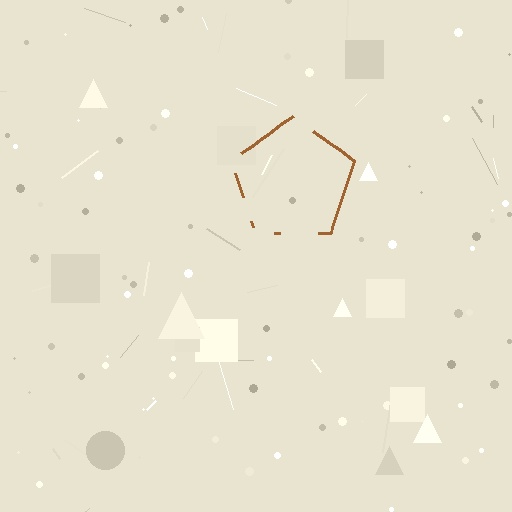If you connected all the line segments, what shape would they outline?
They would outline a pentagon.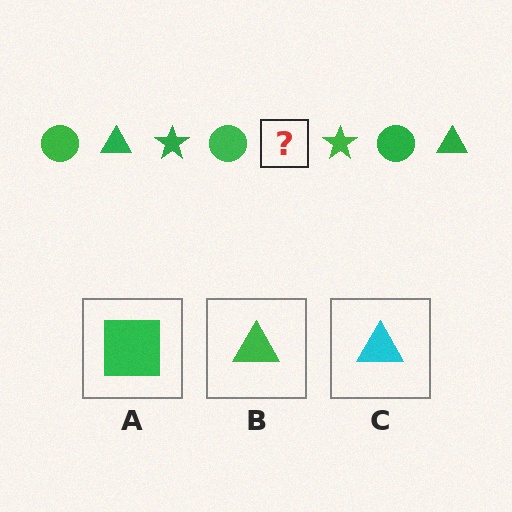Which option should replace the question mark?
Option B.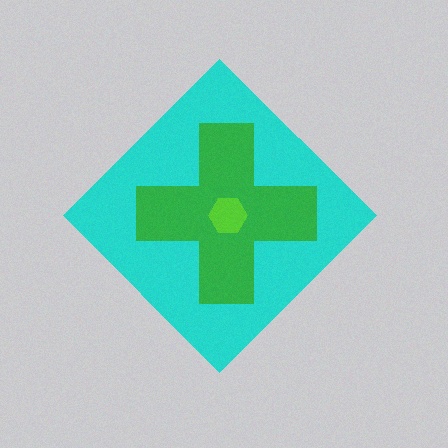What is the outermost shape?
The cyan diamond.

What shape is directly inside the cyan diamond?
The green cross.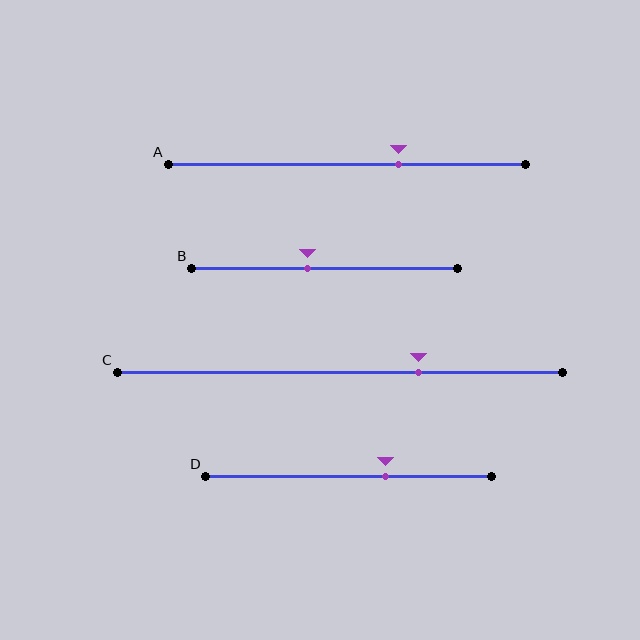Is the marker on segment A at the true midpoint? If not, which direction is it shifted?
No, the marker on segment A is shifted to the right by about 15% of the segment length.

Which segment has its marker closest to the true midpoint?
Segment B has its marker closest to the true midpoint.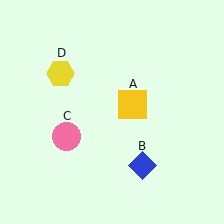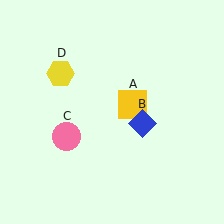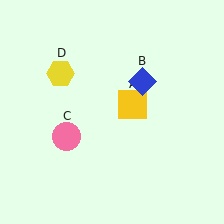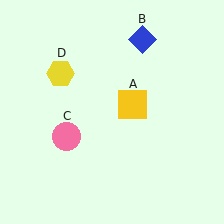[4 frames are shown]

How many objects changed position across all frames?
1 object changed position: blue diamond (object B).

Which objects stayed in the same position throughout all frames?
Yellow square (object A) and pink circle (object C) and yellow hexagon (object D) remained stationary.